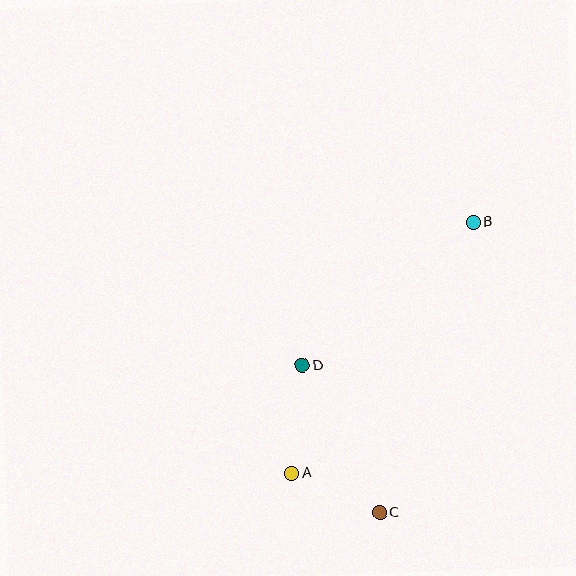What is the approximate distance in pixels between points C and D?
The distance between C and D is approximately 166 pixels.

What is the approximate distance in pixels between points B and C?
The distance between B and C is approximately 305 pixels.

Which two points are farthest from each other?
Points A and B are farthest from each other.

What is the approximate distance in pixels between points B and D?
The distance between B and D is approximately 222 pixels.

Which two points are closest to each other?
Points A and C are closest to each other.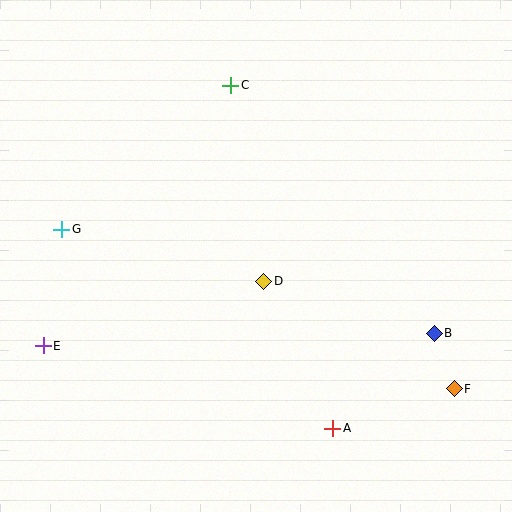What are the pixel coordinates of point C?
Point C is at (231, 85).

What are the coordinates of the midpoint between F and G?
The midpoint between F and G is at (258, 309).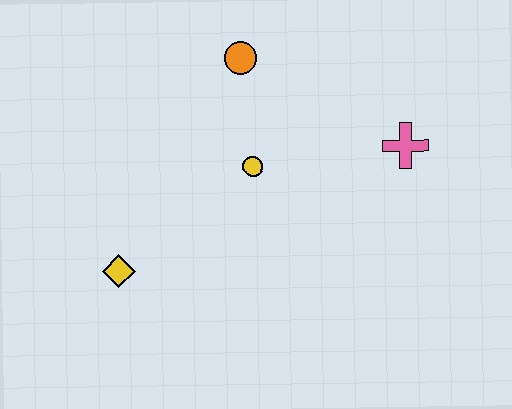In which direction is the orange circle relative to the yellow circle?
The orange circle is above the yellow circle.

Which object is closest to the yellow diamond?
The yellow circle is closest to the yellow diamond.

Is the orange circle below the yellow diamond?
No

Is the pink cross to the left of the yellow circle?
No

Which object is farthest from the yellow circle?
The yellow diamond is farthest from the yellow circle.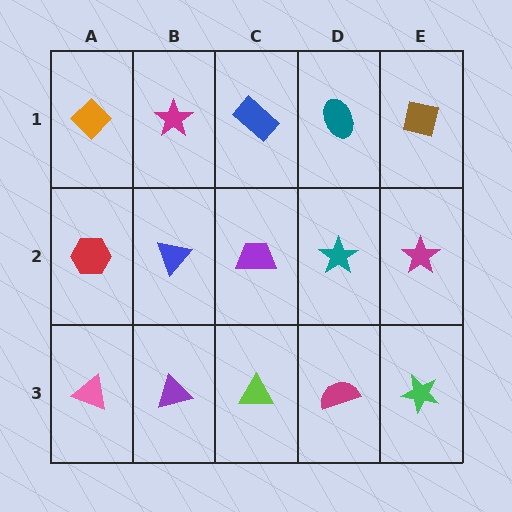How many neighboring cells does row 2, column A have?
3.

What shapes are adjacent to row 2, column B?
A magenta star (row 1, column B), a purple triangle (row 3, column B), a red hexagon (row 2, column A), a purple trapezoid (row 2, column C).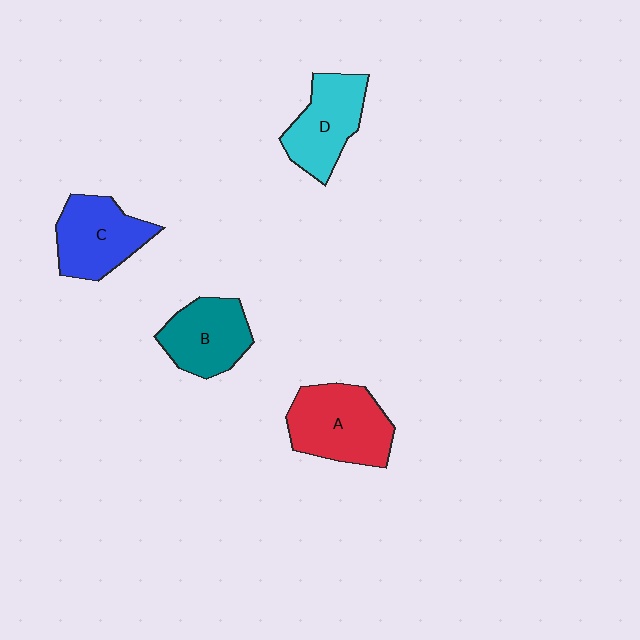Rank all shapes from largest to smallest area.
From largest to smallest: A (red), C (blue), D (cyan), B (teal).